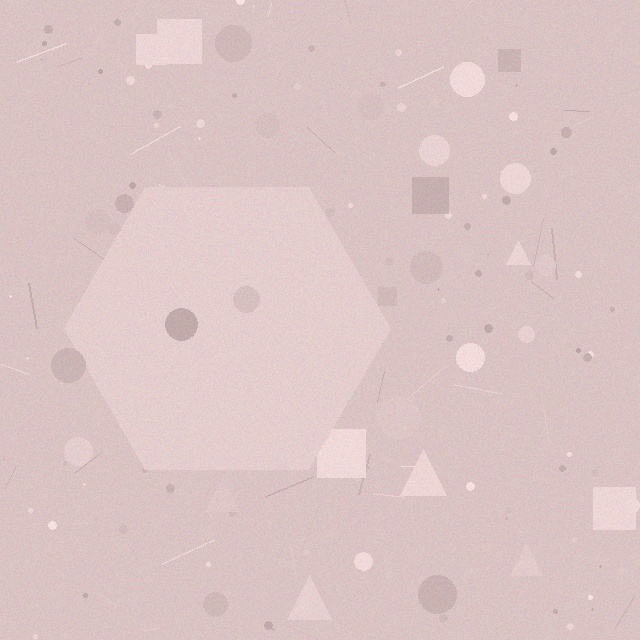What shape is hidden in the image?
A hexagon is hidden in the image.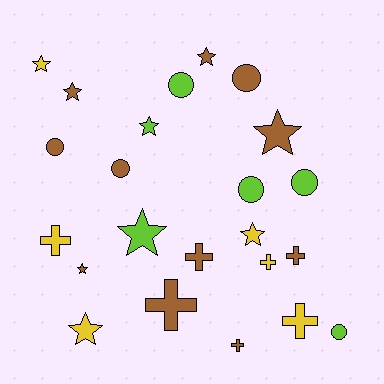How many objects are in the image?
There are 23 objects.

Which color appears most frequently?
Brown, with 11 objects.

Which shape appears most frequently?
Star, with 9 objects.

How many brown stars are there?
There are 4 brown stars.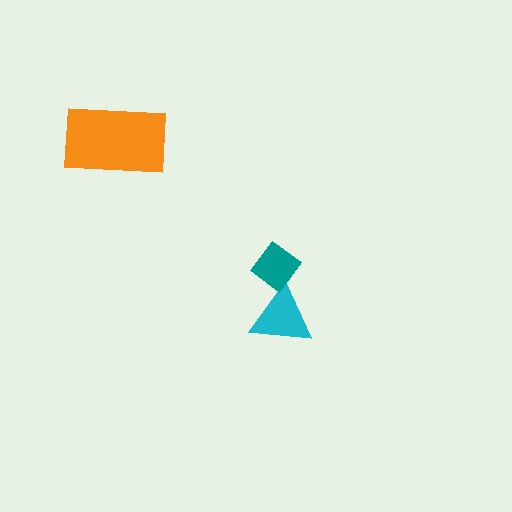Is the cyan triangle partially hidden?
Yes, it is partially covered by another shape.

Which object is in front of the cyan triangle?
The teal diamond is in front of the cyan triangle.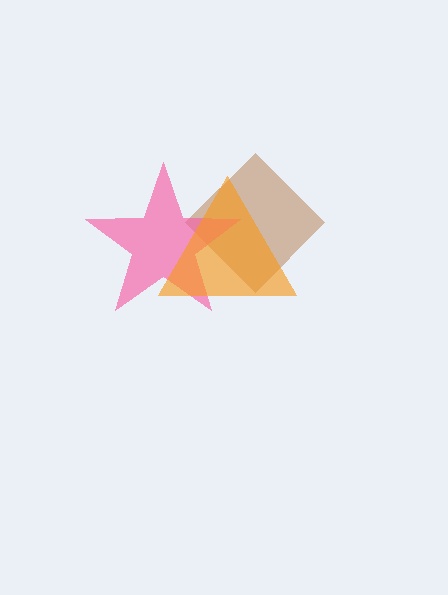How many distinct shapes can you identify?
There are 3 distinct shapes: a brown diamond, a pink star, an orange triangle.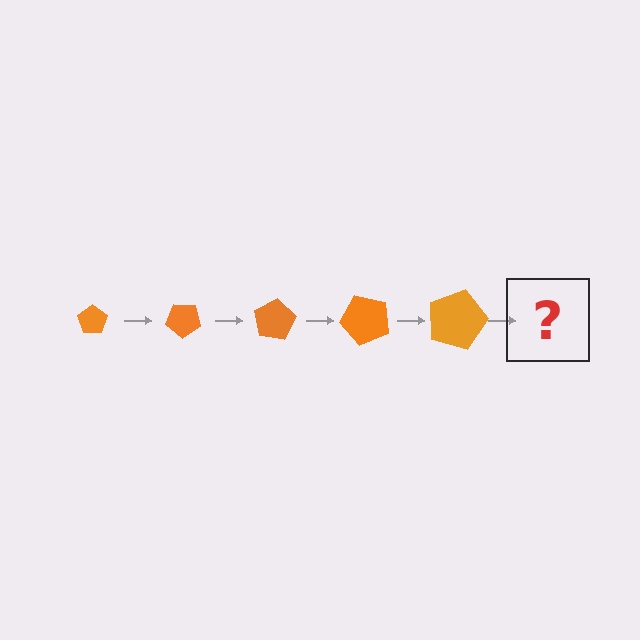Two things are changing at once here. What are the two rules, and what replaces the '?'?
The two rules are that the pentagon grows larger each step and it rotates 40 degrees each step. The '?' should be a pentagon, larger than the previous one and rotated 200 degrees from the start.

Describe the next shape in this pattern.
It should be a pentagon, larger than the previous one and rotated 200 degrees from the start.